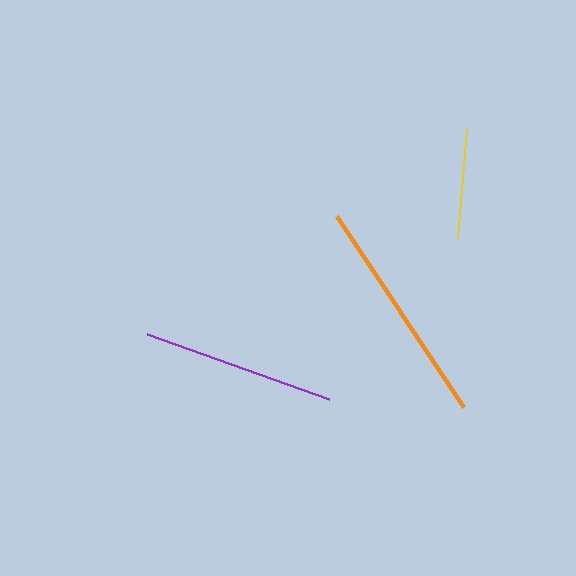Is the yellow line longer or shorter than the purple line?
The purple line is longer than the yellow line.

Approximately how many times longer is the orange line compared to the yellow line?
The orange line is approximately 2.1 times the length of the yellow line.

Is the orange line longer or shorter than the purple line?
The orange line is longer than the purple line.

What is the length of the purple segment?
The purple segment is approximately 194 pixels long.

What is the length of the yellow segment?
The yellow segment is approximately 110 pixels long.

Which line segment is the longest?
The orange line is the longest at approximately 229 pixels.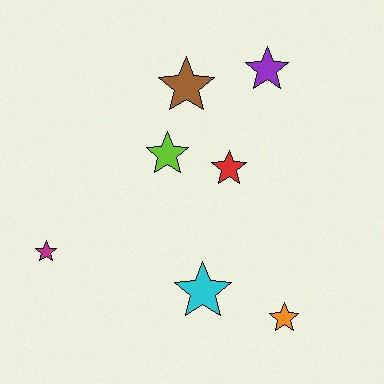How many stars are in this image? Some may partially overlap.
There are 7 stars.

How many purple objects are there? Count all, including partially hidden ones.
There is 1 purple object.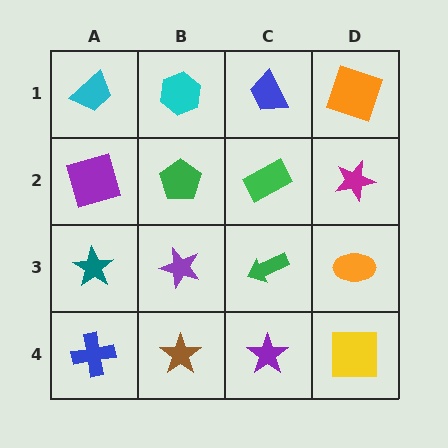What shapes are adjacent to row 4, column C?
A green arrow (row 3, column C), a brown star (row 4, column B), a yellow square (row 4, column D).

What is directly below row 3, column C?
A purple star.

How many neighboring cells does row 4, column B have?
3.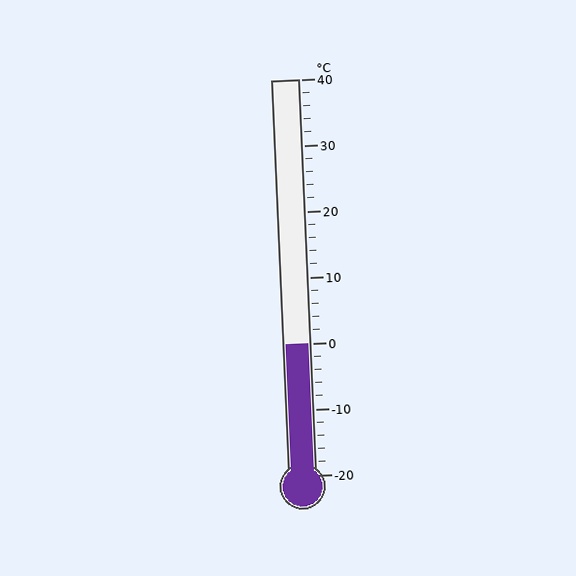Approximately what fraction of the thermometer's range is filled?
The thermometer is filled to approximately 35% of its range.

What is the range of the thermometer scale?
The thermometer scale ranges from -20°C to 40°C.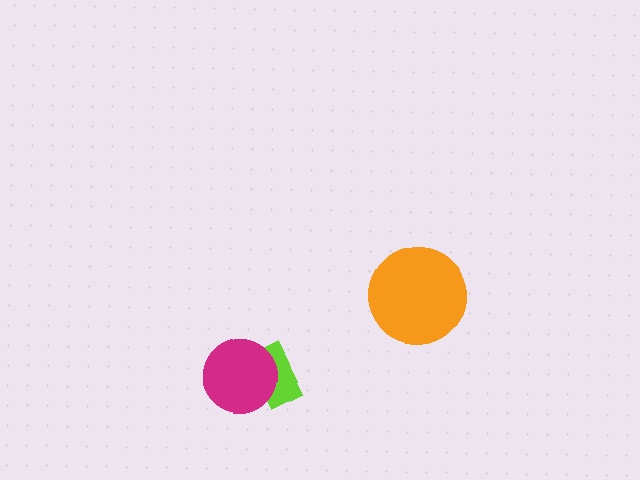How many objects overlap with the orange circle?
0 objects overlap with the orange circle.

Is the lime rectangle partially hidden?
Yes, it is partially covered by another shape.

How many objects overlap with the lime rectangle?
1 object overlaps with the lime rectangle.